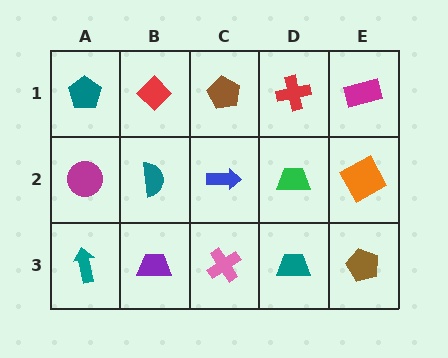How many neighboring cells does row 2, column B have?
4.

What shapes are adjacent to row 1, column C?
A blue arrow (row 2, column C), a red diamond (row 1, column B), a red cross (row 1, column D).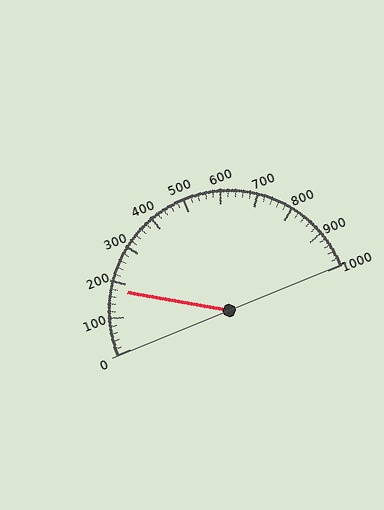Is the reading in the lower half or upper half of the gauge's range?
The reading is in the lower half of the range (0 to 1000).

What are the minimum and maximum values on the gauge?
The gauge ranges from 0 to 1000.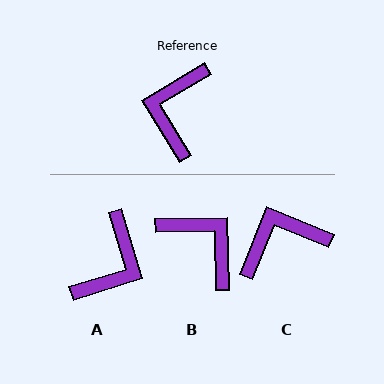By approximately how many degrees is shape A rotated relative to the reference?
Approximately 166 degrees counter-clockwise.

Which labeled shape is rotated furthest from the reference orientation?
A, about 166 degrees away.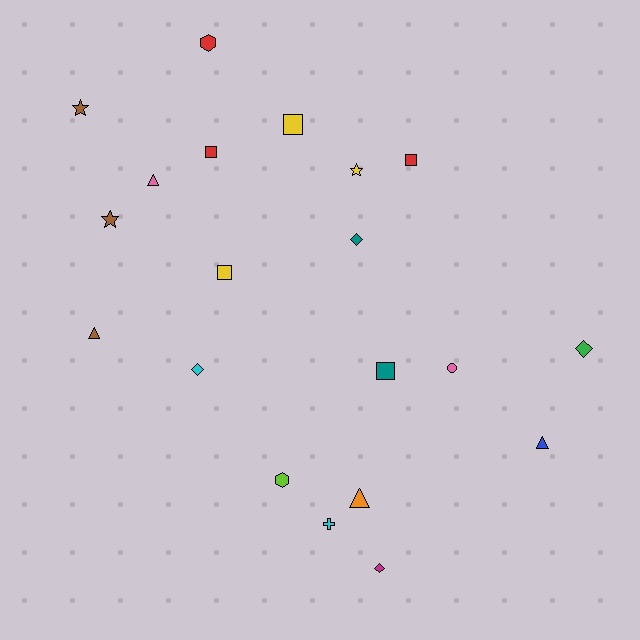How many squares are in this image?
There are 5 squares.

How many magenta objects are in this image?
There is 1 magenta object.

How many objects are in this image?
There are 20 objects.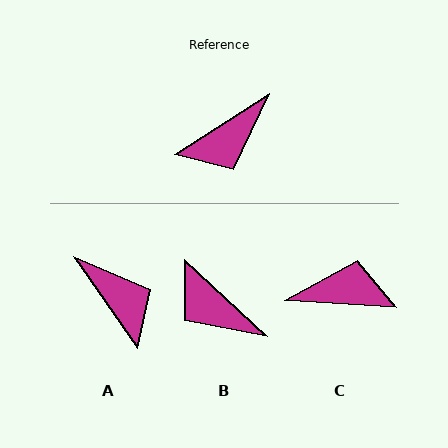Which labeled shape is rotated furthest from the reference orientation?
C, about 144 degrees away.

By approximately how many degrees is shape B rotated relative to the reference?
Approximately 76 degrees clockwise.